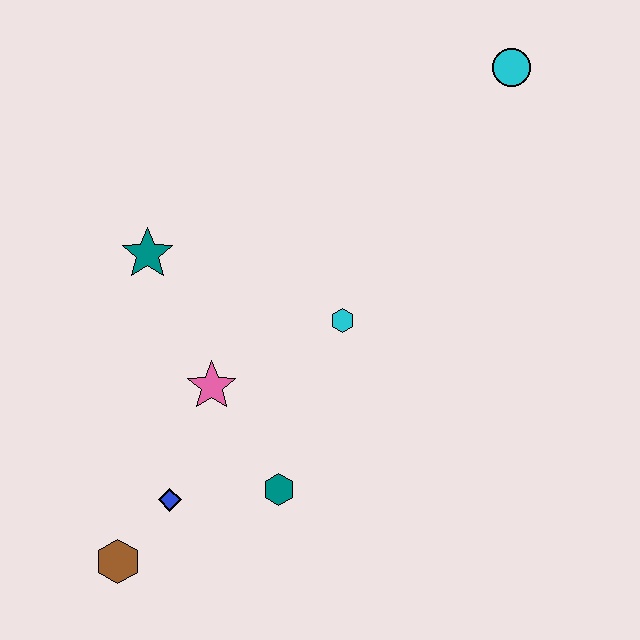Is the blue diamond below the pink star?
Yes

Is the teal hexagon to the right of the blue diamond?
Yes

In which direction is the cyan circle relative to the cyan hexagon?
The cyan circle is above the cyan hexagon.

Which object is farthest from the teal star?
The cyan circle is farthest from the teal star.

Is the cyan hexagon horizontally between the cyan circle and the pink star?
Yes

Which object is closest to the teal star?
The pink star is closest to the teal star.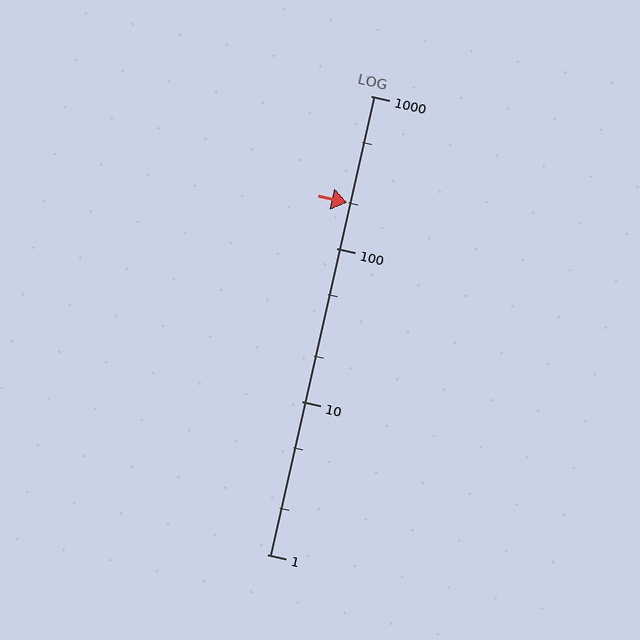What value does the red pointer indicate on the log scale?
The pointer indicates approximately 200.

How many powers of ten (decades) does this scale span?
The scale spans 3 decades, from 1 to 1000.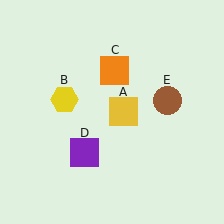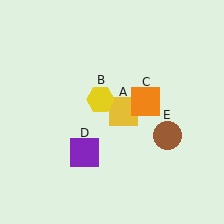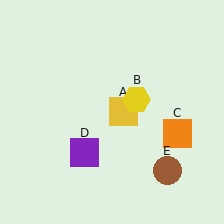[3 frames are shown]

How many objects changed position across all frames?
3 objects changed position: yellow hexagon (object B), orange square (object C), brown circle (object E).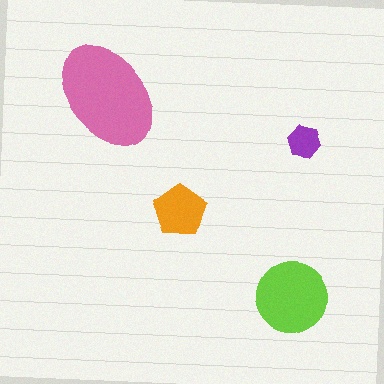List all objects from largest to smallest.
The pink ellipse, the lime circle, the orange pentagon, the purple hexagon.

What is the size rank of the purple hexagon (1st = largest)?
4th.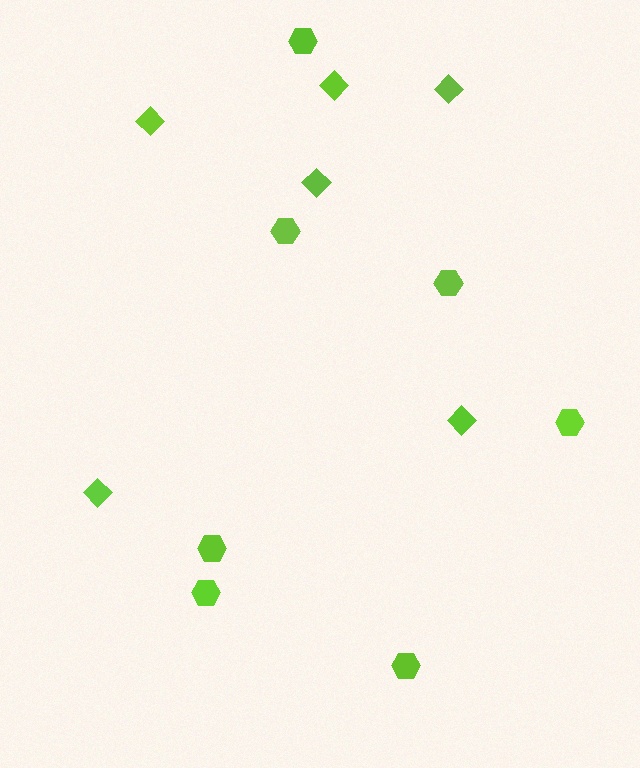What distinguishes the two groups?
There are 2 groups: one group of hexagons (7) and one group of diamonds (6).